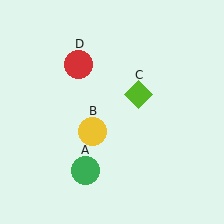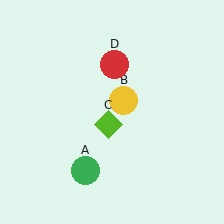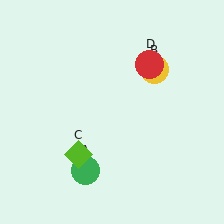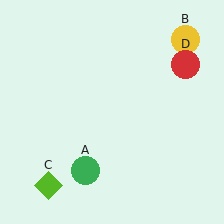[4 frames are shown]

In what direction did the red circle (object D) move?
The red circle (object D) moved right.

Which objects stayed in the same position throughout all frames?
Green circle (object A) remained stationary.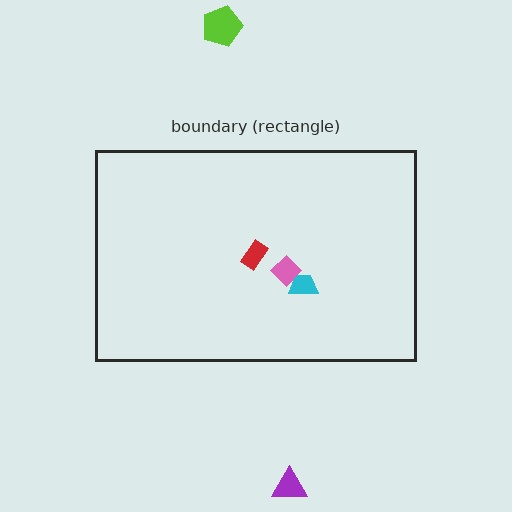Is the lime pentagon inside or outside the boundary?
Outside.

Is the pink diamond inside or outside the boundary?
Inside.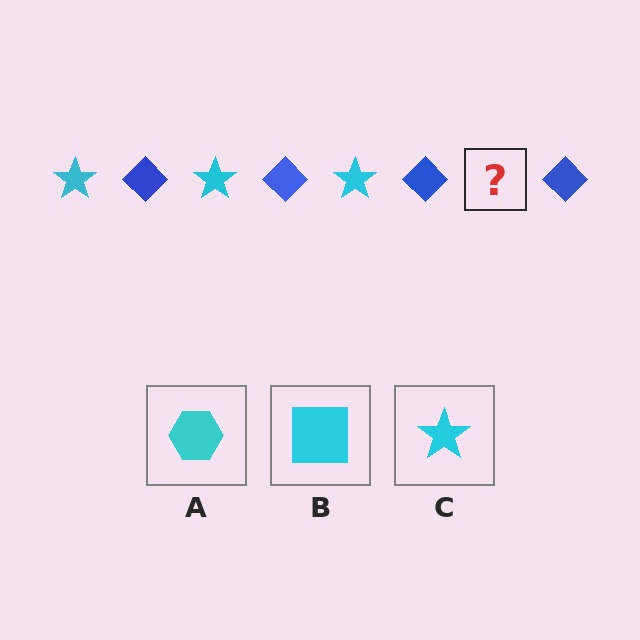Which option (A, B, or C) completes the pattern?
C.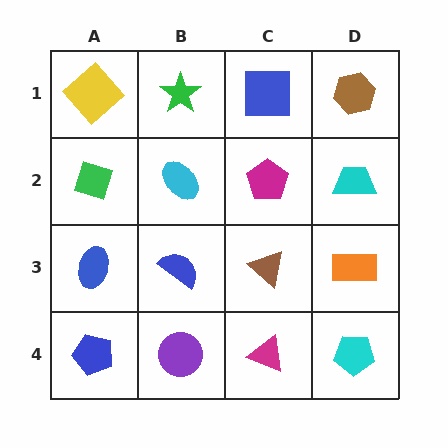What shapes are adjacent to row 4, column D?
An orange rectangle (row 3, column D), a magenta triangle (row 4, column C).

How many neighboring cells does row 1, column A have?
2.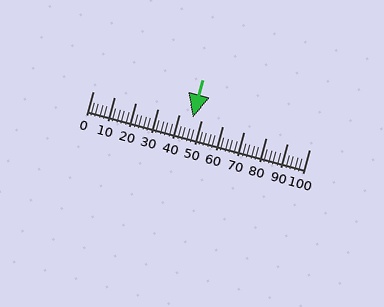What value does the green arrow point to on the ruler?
The green arrow points to approximately 46.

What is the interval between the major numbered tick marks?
The major tick marks are spaced 10 units apart.